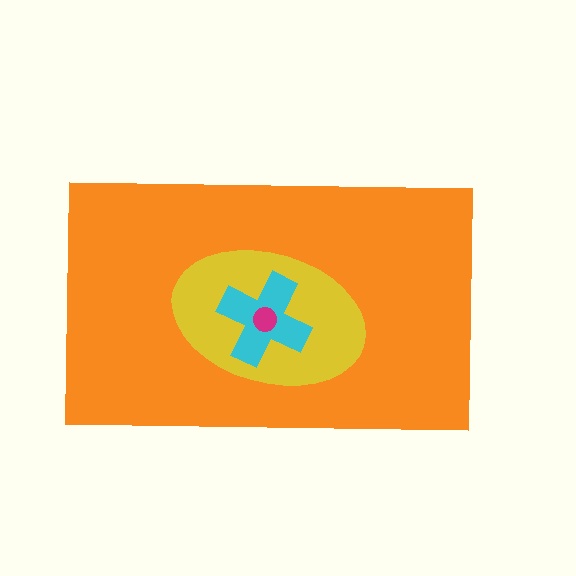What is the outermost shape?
The orange rectangle.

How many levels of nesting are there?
4.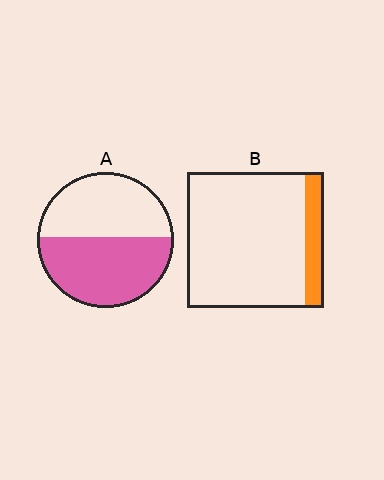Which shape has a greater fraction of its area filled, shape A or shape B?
Shape A.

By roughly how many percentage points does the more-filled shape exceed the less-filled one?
By roughly 40 percentage points (A over B).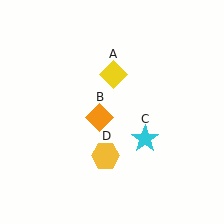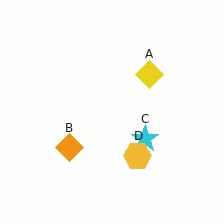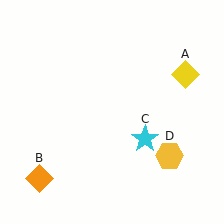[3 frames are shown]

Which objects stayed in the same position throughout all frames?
Cyan star (object C) remained stationary.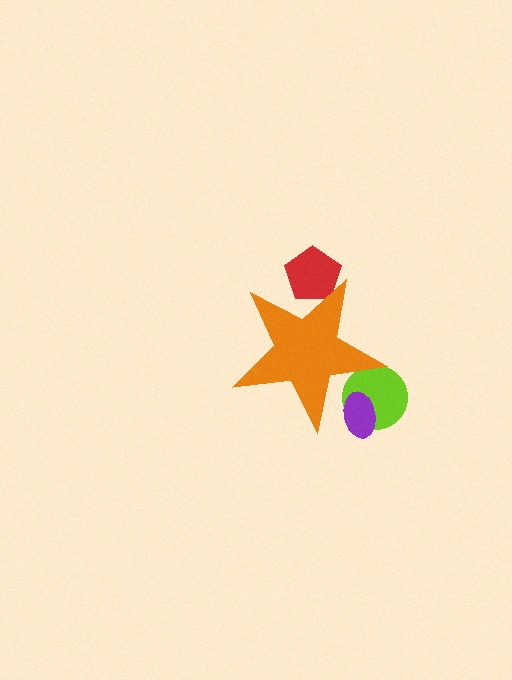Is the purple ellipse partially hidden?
Yes, the purple ellipse is partially hidden behind the orange star.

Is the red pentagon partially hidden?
Yes, the red pentagon is partially hidden behind the orange star.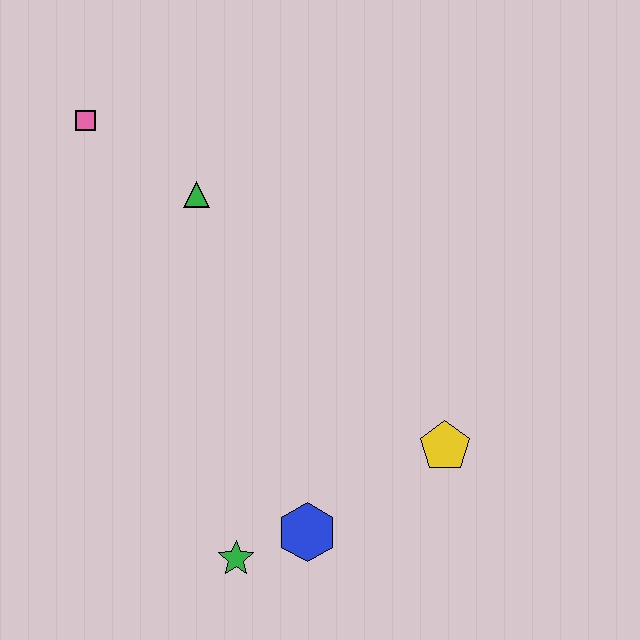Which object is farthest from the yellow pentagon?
The pink square is farthest from the yellow pentagon.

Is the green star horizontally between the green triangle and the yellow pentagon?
Yes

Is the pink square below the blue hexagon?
No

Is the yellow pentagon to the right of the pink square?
Yes